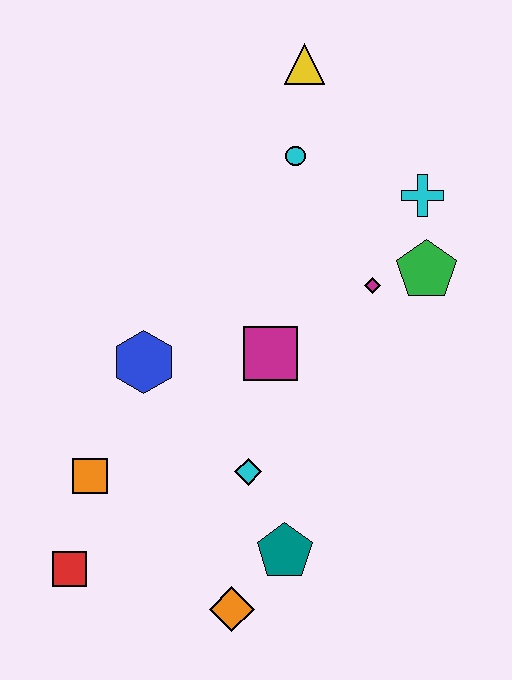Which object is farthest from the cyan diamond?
The yellow triangle is farthest from the cyan diamond.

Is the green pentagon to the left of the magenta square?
No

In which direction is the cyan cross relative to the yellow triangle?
The cyan cross is below the yellow triangle.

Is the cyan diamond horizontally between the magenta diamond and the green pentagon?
No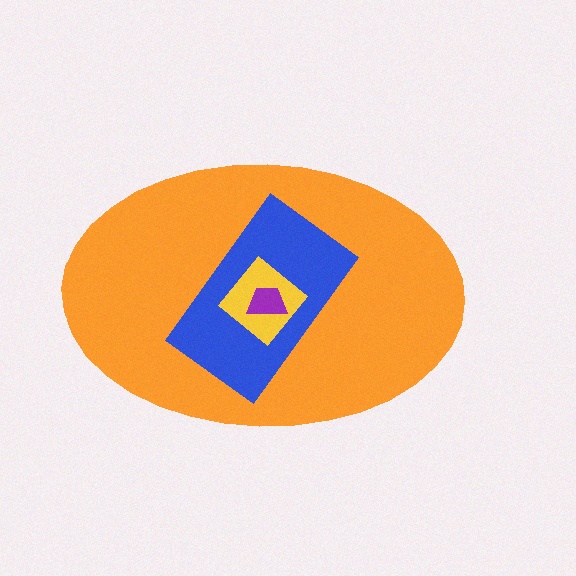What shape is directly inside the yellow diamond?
The purple trapezoid.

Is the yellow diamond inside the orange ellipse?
Yes.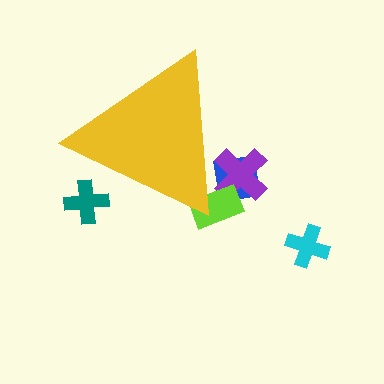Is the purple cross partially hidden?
Yes, the purple cross is partially hidden behind the yellow triangle.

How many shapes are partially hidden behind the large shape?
4 shapes are partially hidden.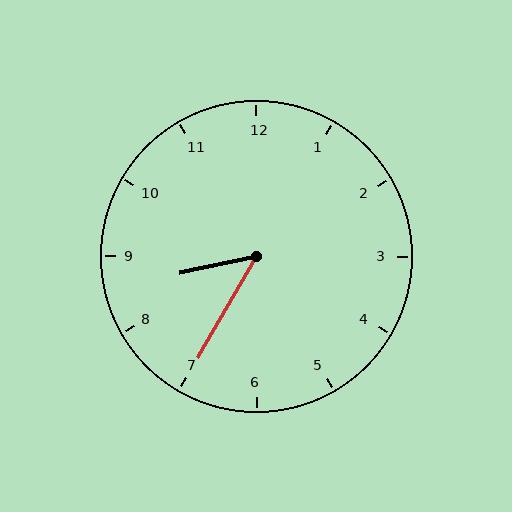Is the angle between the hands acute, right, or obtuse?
It is acute.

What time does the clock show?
8:35.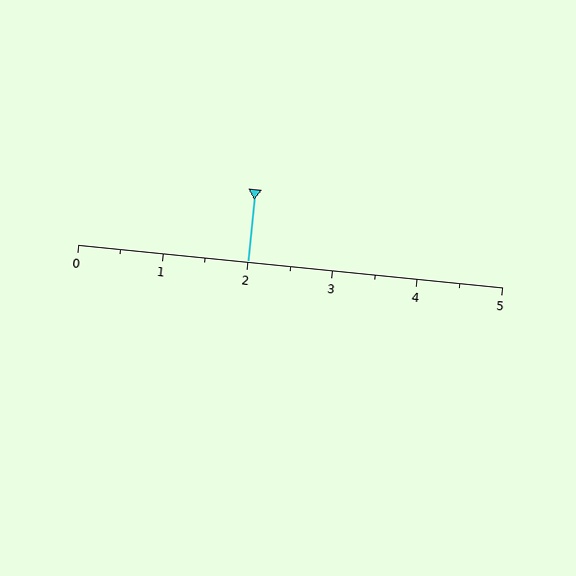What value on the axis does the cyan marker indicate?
The marker indicates approximately 2.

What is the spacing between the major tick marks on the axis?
The major ticks are spaced 1 apart.